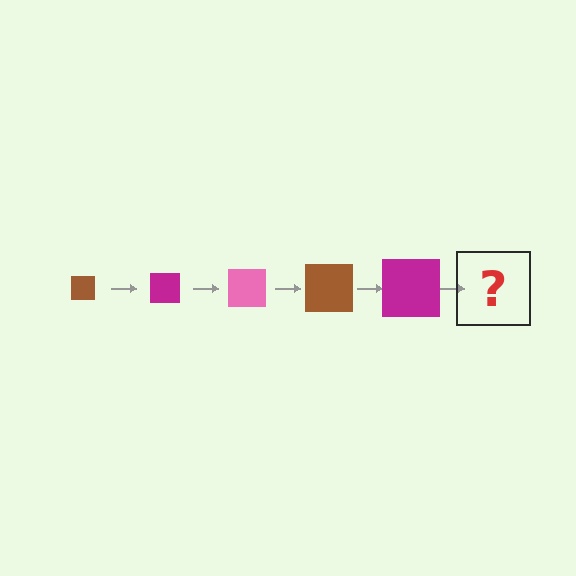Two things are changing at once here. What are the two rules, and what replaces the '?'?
The two rules are that the square grows larger each step and the color cycles through brown, magenta, and pink. The '?' should be a pink square, larger than the previous one.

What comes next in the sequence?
The next element should be a pink square, larger than the previous one.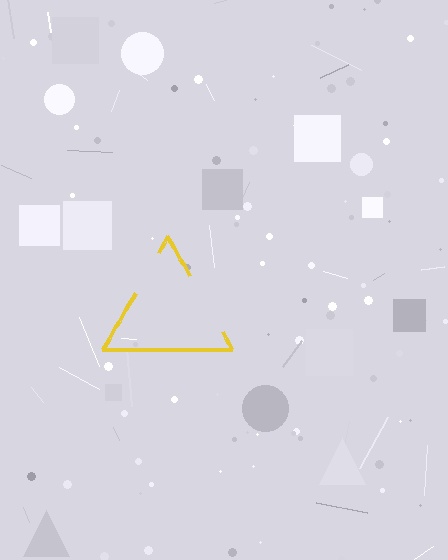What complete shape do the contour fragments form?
The contour fragments form a triangle.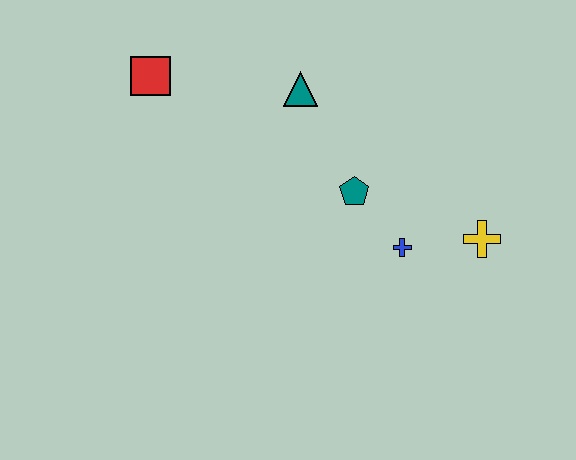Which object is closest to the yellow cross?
The blue cross is closest to the yellow cross.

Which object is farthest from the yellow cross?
The red square is farthest from the yellow cross.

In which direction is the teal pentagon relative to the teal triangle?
The teal pentagon is below the teal triangle.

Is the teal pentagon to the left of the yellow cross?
Yes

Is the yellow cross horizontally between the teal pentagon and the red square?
No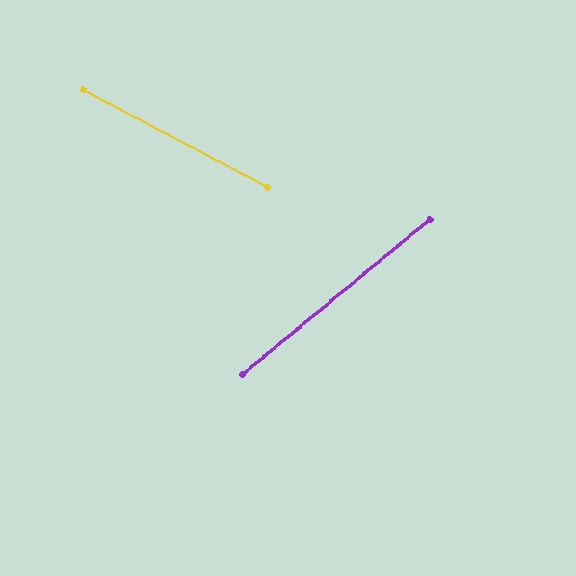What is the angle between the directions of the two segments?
Approximately 67 degrees.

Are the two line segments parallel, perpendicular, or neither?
Neither parallel nor perpendicular — they differ by about 67°.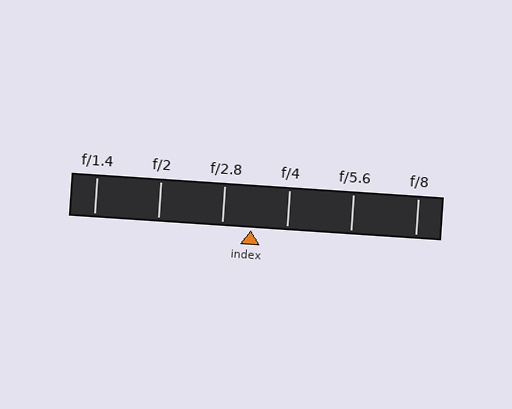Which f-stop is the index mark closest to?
The index mark is closest to f/2.8.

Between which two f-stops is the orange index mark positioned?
The index mark is between f/2.8 and f/4.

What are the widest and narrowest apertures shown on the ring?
The widest aperture shown is f/1.4 and the narrowest is f/8.